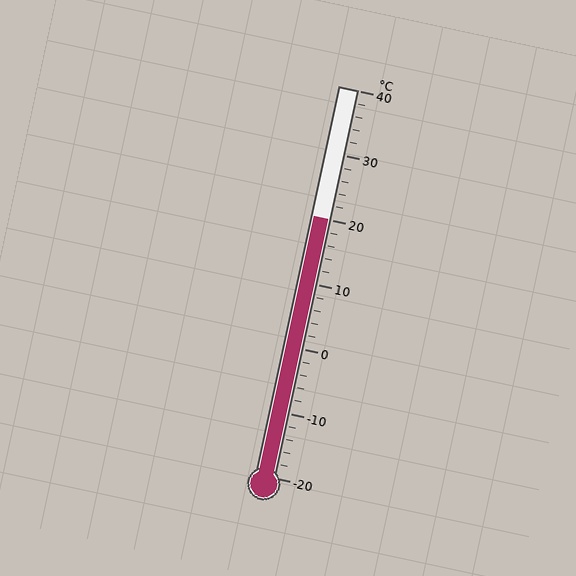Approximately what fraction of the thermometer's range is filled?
The thermometer is filled to approximately 65% of its range.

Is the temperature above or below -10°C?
The temperature is above -10°C.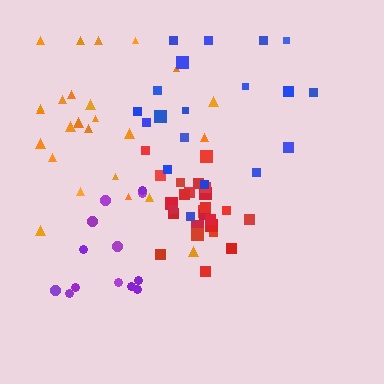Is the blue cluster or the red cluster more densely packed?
Red.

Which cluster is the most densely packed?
Red.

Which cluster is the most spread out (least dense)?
Blue.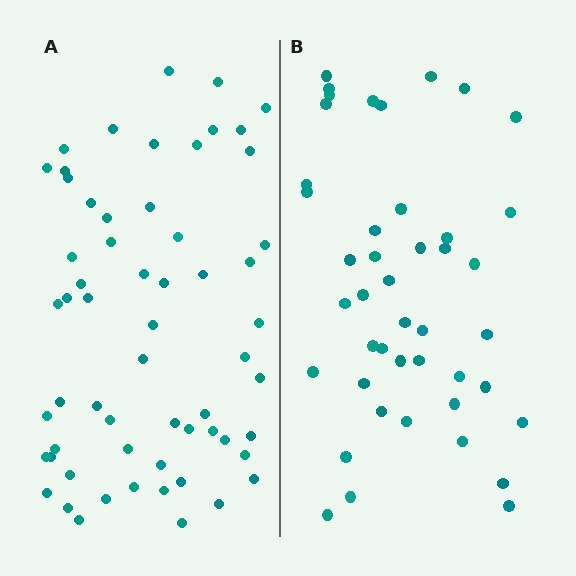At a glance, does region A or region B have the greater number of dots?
Region A (the left region) has more dots.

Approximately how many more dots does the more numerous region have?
Region A has approximately 15 more dots than region B.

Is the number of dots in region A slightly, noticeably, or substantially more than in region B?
Region A has noticeably more, but not dramatically so. The ratio is roughly 1.4 to 1.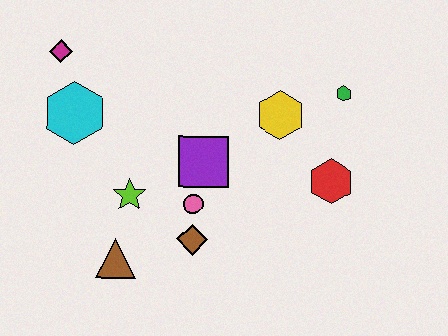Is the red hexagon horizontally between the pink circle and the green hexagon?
Yes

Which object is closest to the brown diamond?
The pink circle is closest to the brown diamond.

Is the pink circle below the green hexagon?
Yes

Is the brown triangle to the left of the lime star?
Yes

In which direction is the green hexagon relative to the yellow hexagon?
The green hexagon is to the right of the yellow hexagon.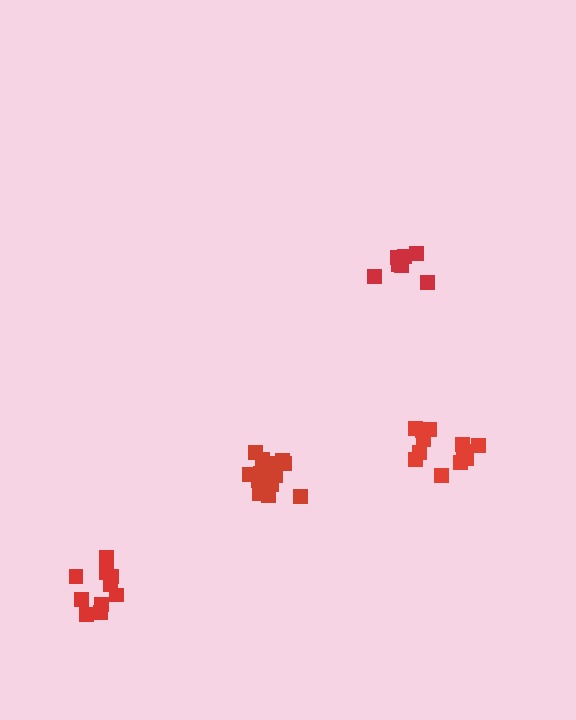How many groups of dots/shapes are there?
There are 4 groups.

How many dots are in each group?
Group 1: 10 dots, Group 2: 13 dots, Group 3: 7 dots, Group 4: 12 dots (42 total).